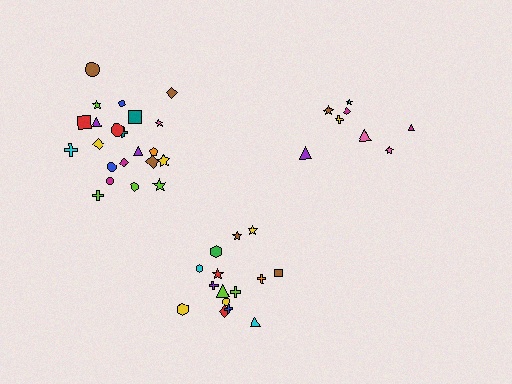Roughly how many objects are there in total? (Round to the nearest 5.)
Roughly 45 objects in total.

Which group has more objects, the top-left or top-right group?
The top-left group.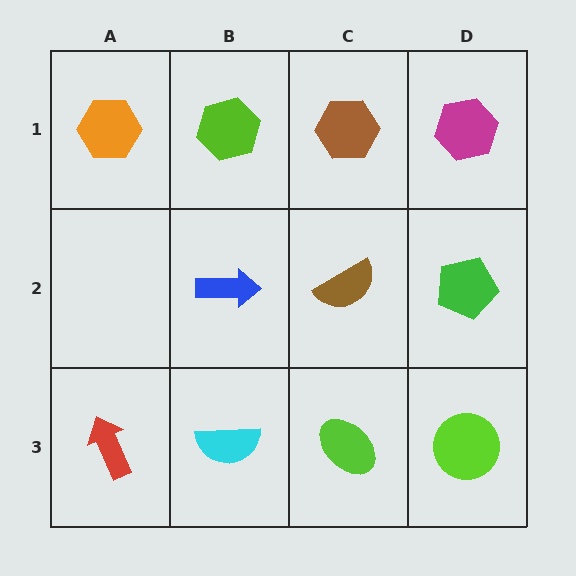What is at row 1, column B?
A lime hexagon.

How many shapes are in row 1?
4 shapes.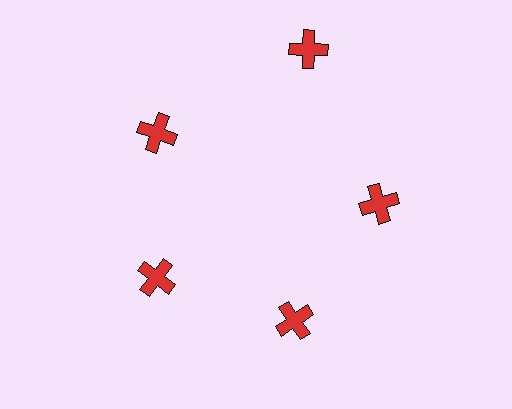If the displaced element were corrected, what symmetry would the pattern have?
It would have 5-fold rotational symmetry — the pattern would map onto itself every 72 degrees.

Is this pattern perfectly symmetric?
No. The 5 red crosses are arranged in a ring, but one element near the 1 o'clock position is pushed outward from the center, breaking the 5-fold rotational symmetry.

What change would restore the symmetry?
The symmetry would be restored by moving it inward, back onto the ring so that all 5 crosses sit at equal angles and equal distance from the center.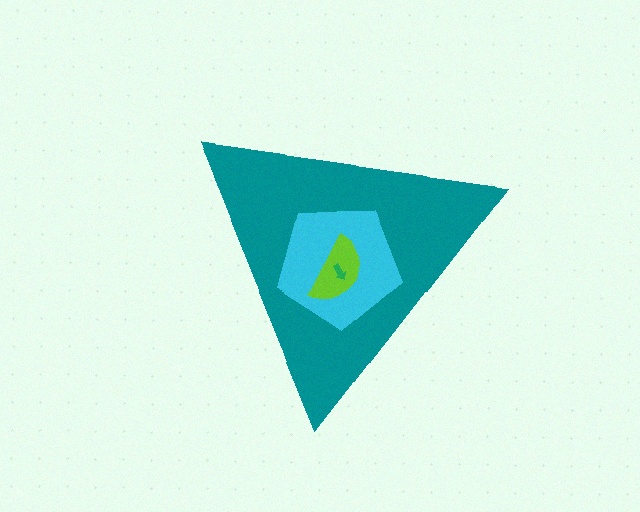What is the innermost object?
The green arrow.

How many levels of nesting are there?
4.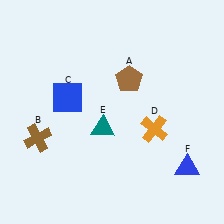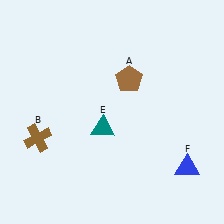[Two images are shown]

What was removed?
The blue square (C), the orange cross (D) were removed in Image 2.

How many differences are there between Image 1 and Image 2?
There are 2 differences between the two images.